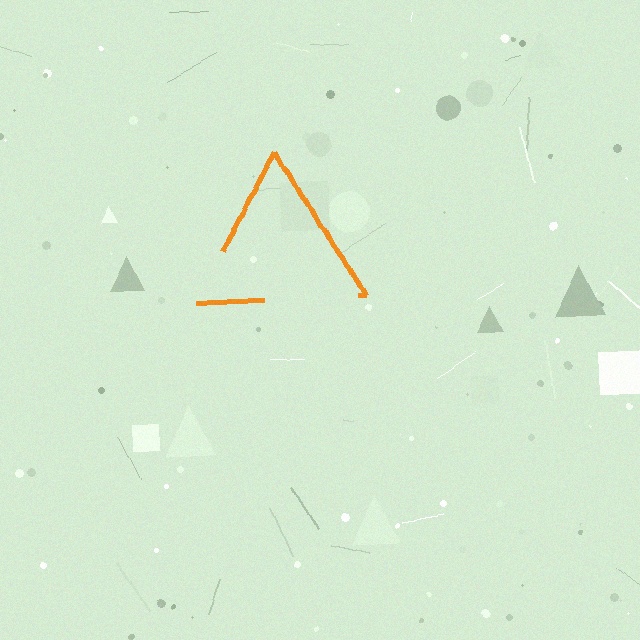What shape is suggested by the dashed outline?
The dashed outline suggests a triangle.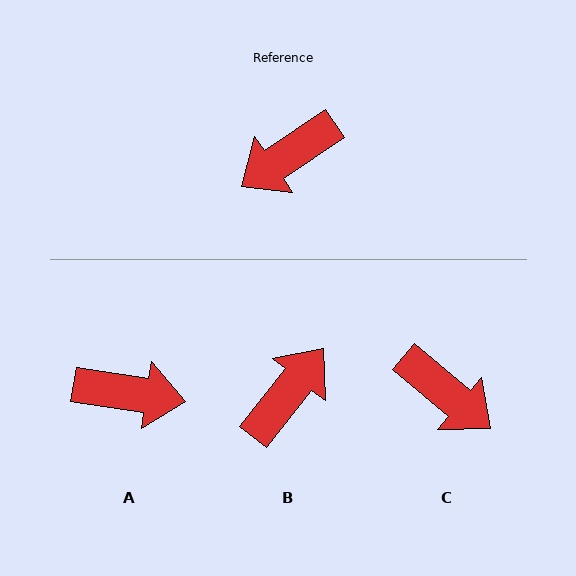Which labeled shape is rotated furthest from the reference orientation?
B, about 163 degrees away.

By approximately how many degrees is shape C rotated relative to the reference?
Approximately 106 degrees counter-clockwise.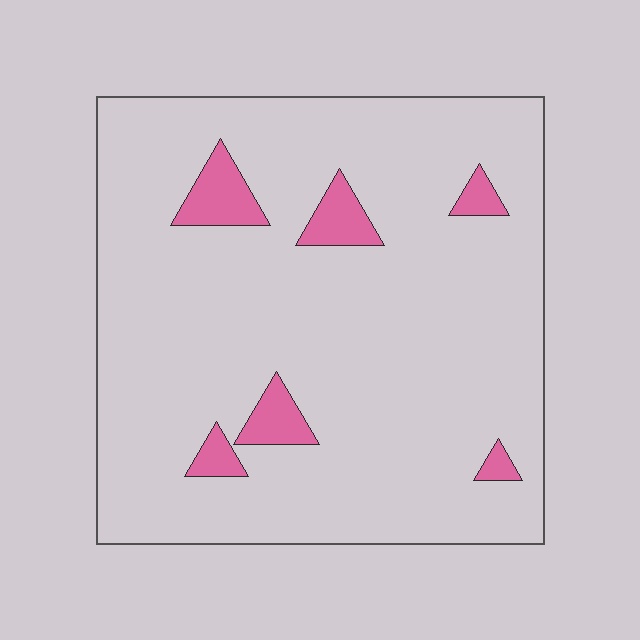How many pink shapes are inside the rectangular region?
6.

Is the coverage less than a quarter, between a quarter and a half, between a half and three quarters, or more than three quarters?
Less than a quarter.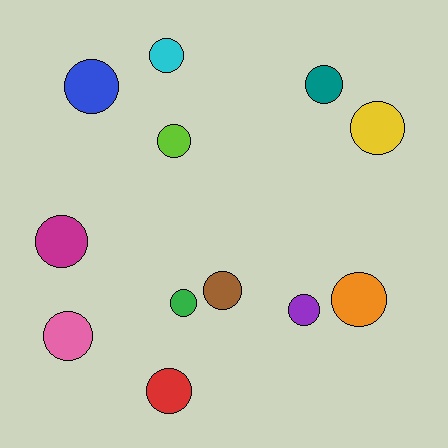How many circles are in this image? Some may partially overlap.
There are 12 circles.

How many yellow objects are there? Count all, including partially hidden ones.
There is 1 yellow object.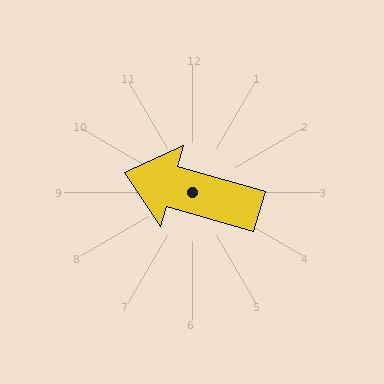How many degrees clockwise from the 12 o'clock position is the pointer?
Approximately 286 degrees.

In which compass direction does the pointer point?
West.